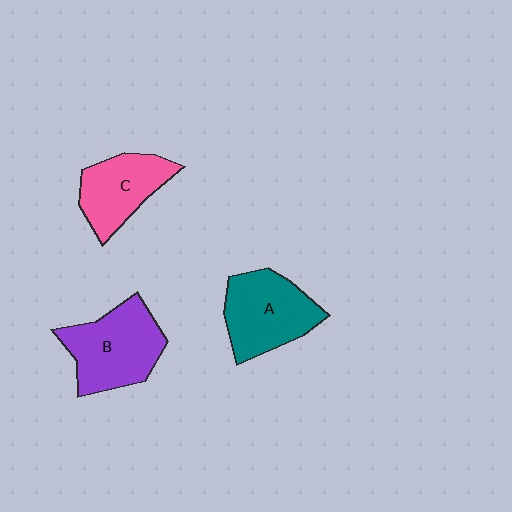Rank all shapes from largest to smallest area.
From largest to smallest: B (purple), A (teal), C (pink).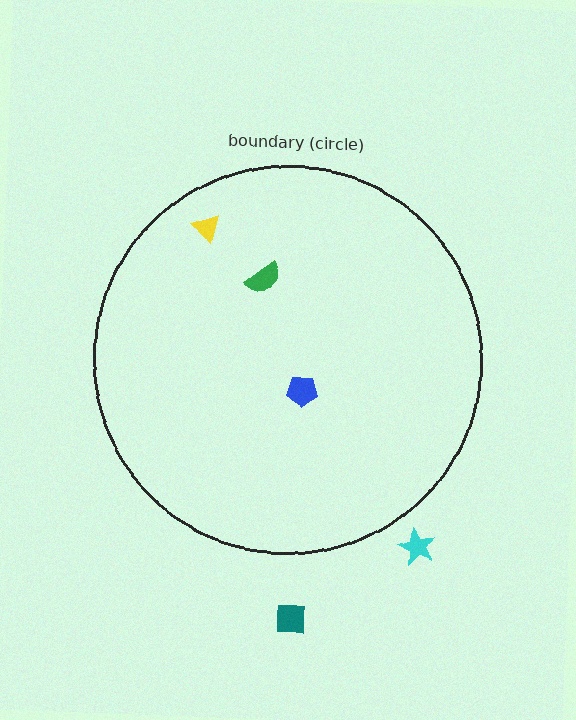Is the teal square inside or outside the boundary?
Outside.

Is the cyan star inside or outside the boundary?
Outside.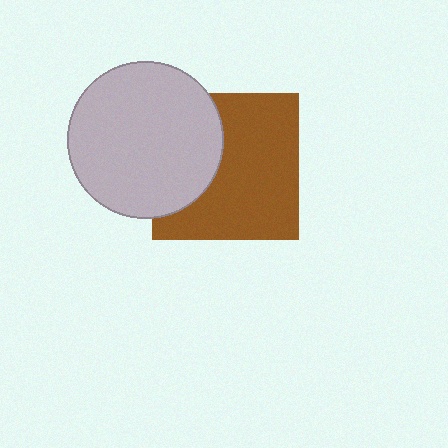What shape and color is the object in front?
The object in front is a light gray circle.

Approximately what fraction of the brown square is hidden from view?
Roughly 35% of the brown square is hidden behind the light gray circle.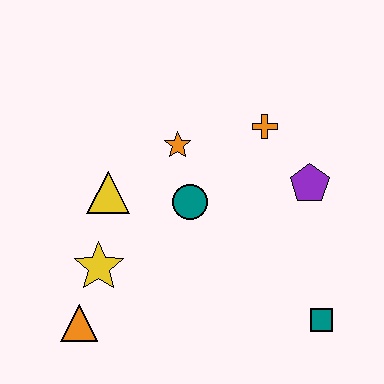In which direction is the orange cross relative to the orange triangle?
The orange cross is above the orange triangle.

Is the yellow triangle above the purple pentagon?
No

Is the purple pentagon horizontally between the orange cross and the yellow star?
No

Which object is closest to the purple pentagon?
The orange cross is closest to the purple pentagon.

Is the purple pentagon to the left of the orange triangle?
No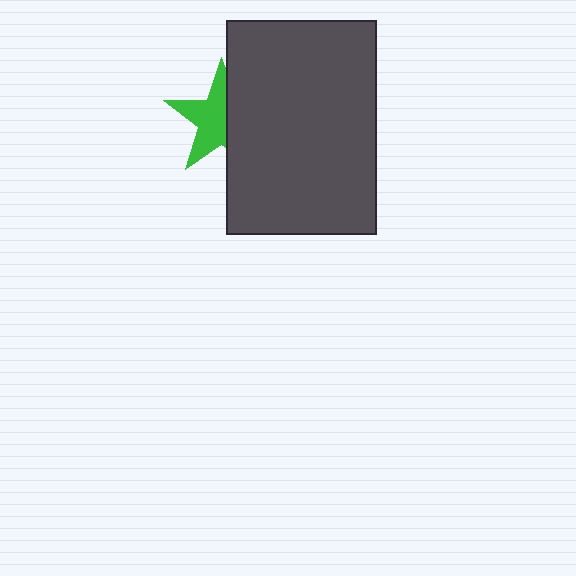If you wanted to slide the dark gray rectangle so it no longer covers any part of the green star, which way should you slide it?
Slide it right — that is the most direct way to separate the two shapes.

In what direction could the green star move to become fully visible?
The green star could move left. That would shift it out from behind the dark gray rectangle entirely.